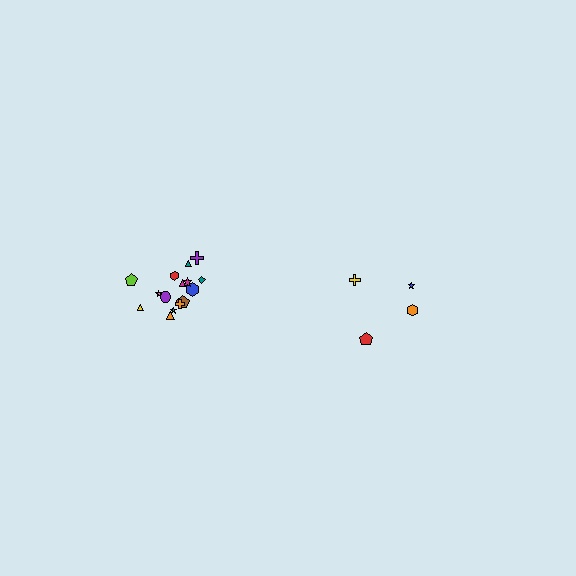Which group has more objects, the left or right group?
The left group.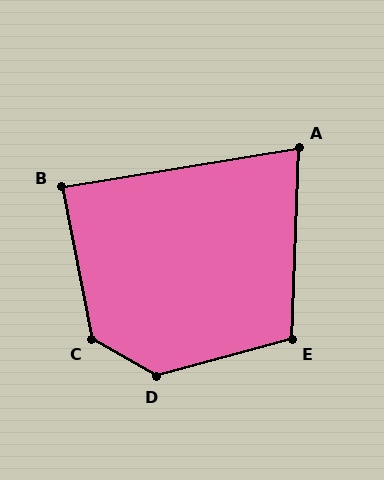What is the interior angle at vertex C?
Approximately 131 degrees (obtuse).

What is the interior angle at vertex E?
Approximately 107 degrees (obtuse).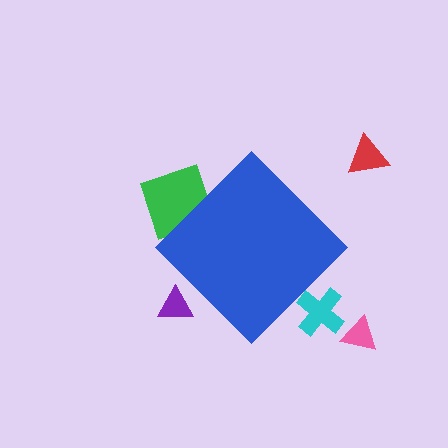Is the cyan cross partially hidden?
Yes, the cyan cross is partially hidden behind the blue diamond.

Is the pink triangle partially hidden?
No, the pink triangle is fully visible.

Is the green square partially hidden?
Yes, the green square is partially hidden behind the blue diamond.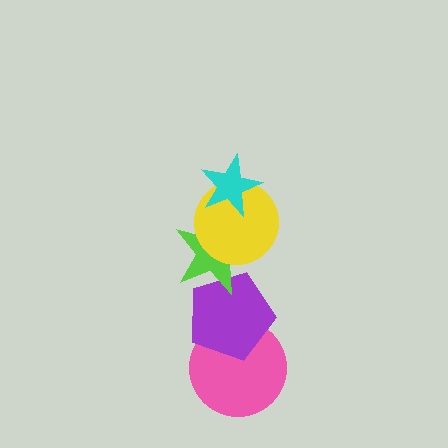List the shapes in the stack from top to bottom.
From top to bottom: the cyan star, the yellow circle, the lime star, the purple pentagon, the pink circle.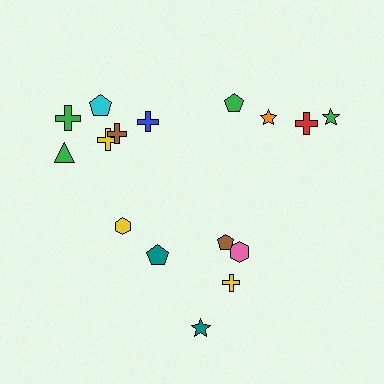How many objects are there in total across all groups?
There are 16 objects.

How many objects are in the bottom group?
There are 6 objects.